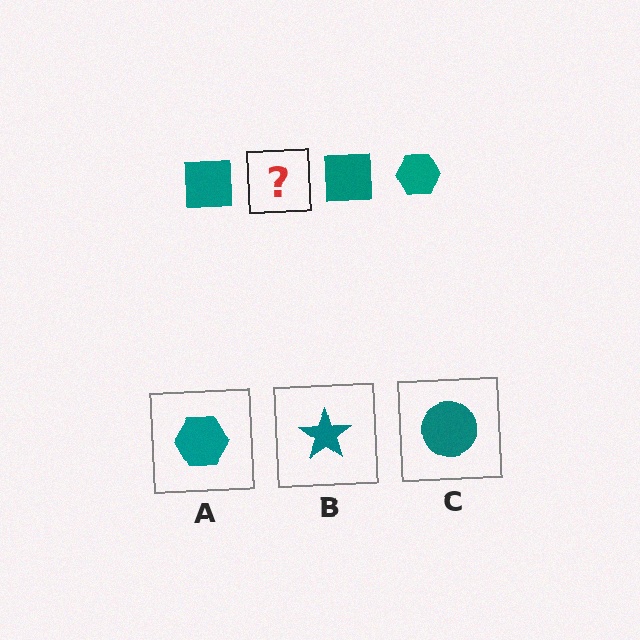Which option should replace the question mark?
Option A.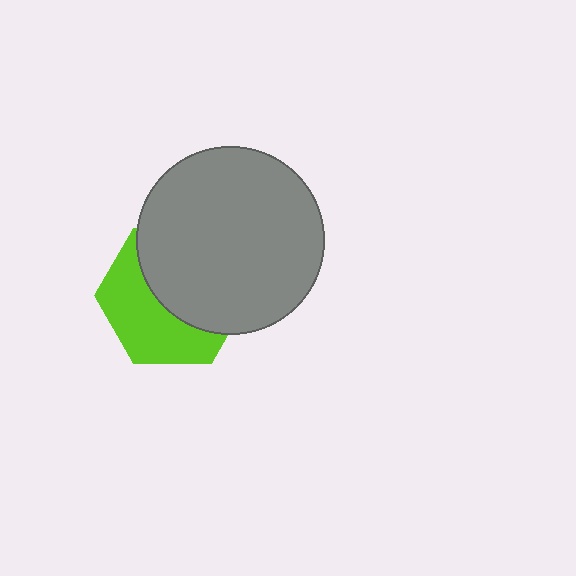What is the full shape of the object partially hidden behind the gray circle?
The partially hidden object is a lime hexagon.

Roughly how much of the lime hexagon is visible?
About half of it is visible (roughly 46%).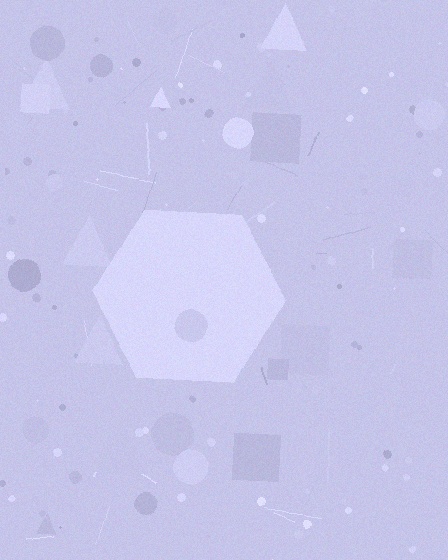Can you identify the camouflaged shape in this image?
The camouflaged shape is a hexagon.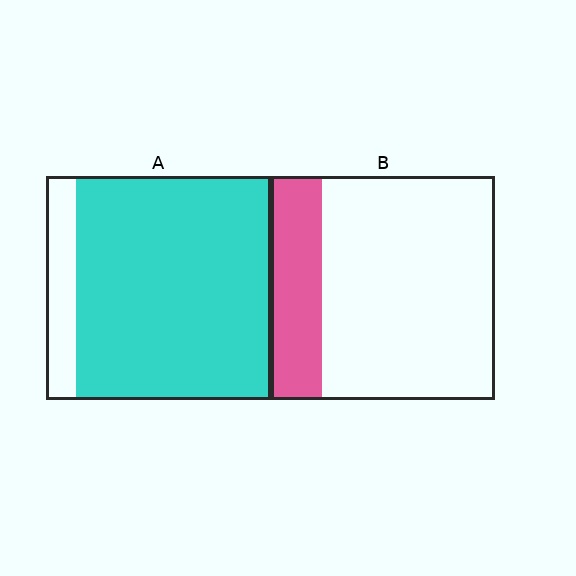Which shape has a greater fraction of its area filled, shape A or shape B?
Shape A.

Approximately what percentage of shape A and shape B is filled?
A is approximately 85% and B is approximately 25%.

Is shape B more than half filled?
No.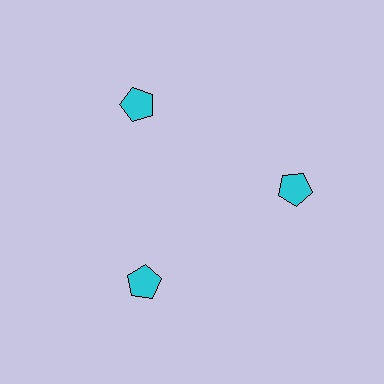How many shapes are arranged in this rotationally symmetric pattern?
There are 3 shapes, arranged in 3 groups of 1.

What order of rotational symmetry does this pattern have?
This pattern has 3-fold rotational symmetry.